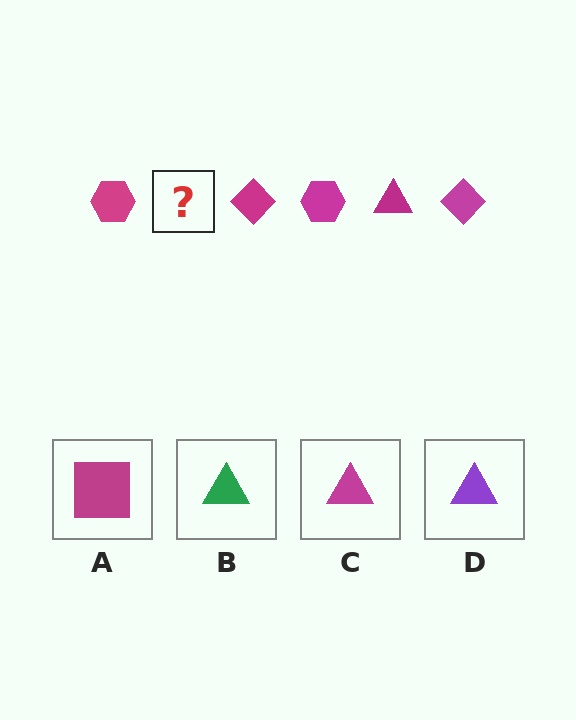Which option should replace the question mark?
Option C.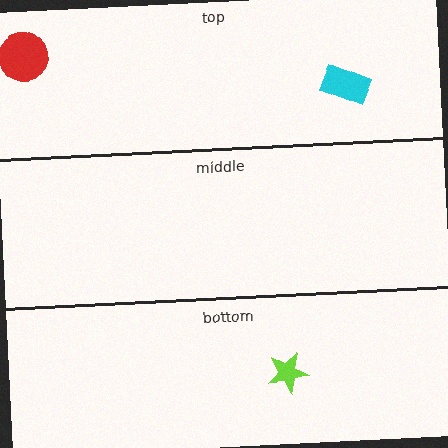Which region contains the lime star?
The bottom region.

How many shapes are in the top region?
2.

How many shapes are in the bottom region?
1.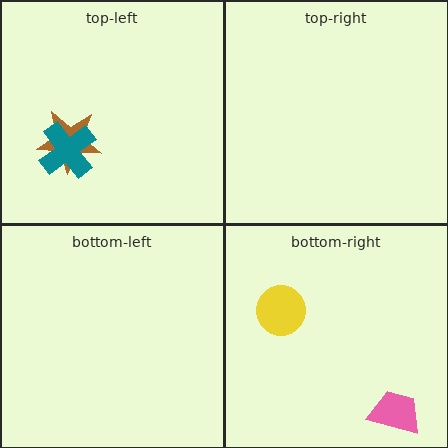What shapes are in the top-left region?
The brown star, the teal cross.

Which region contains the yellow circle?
The bottom-right region.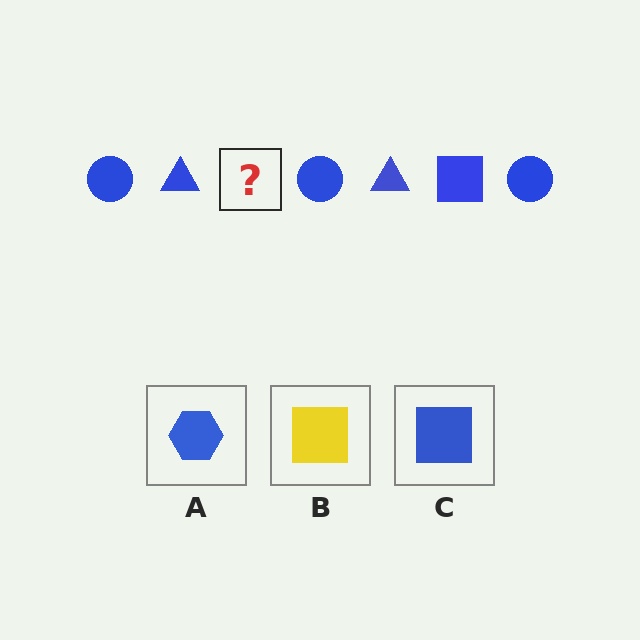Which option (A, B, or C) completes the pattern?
C.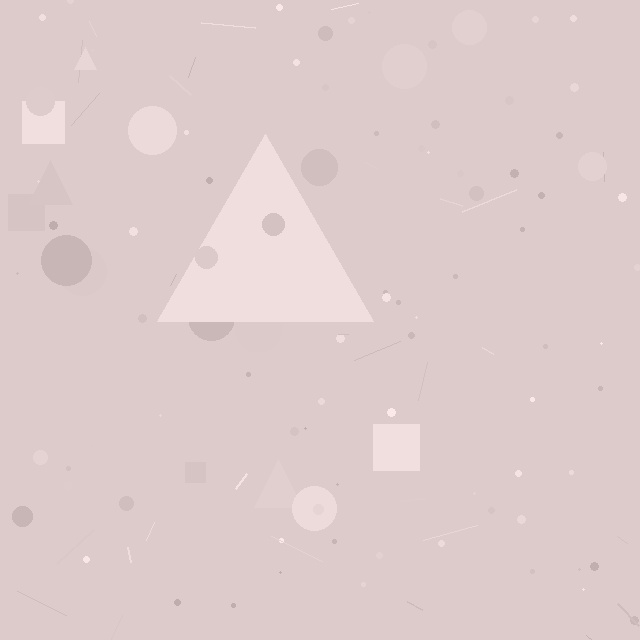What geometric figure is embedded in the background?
A triangle is embedded in the background.